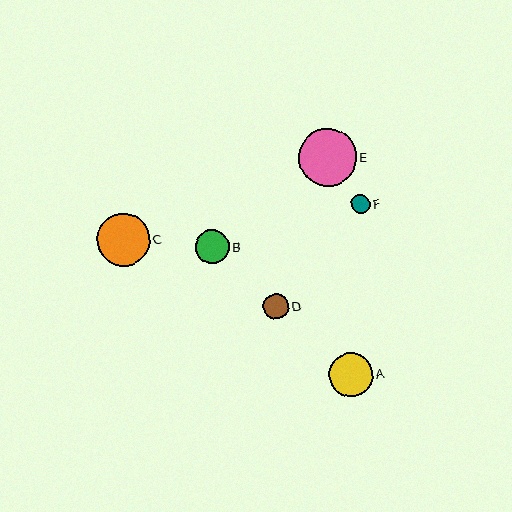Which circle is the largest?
Circle E is the largest with a size of approximately 58 pixels.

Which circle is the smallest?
Circle F is the smallest with a size of approximately 19 pixels.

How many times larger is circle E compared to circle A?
Circle E is approximately 1.3 times the size of circle A.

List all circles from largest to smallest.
From largest to smallest: E, C, A, B, D, F.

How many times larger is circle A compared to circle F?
Circle A is approximately 2.3 times the size of circle F.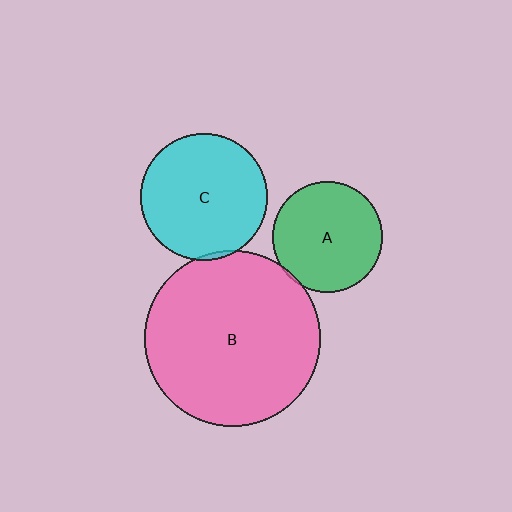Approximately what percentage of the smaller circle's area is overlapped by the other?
Approximately 5%.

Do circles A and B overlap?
Yes.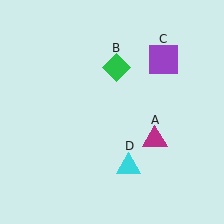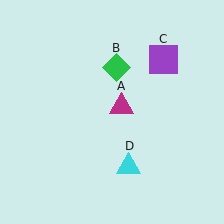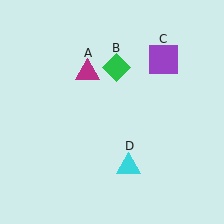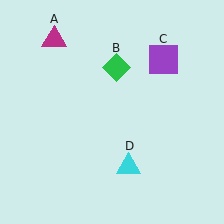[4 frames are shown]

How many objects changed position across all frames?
1 object changed position: magenta triangle (object A).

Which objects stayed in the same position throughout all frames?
Green diamond (object B) and purple square (object C) and cyan triangle (object D) remained stationary.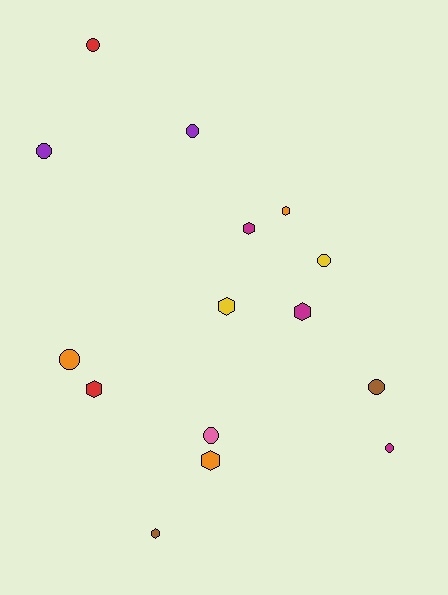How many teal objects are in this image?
There are no teal objects.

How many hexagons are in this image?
There are 7 hexagons.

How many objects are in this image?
There are 15 objects.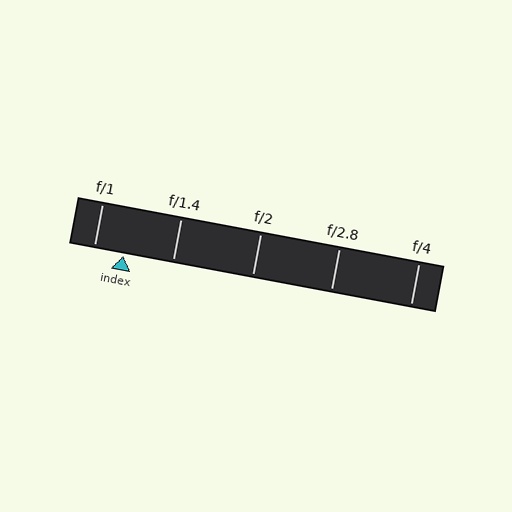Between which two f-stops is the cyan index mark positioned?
The index mark is between f/1 and f/1.4.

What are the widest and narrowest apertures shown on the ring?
The widest aperture shown is f/1 and the narrowest is f/4.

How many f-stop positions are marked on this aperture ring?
There are 5 f-stop positions marked.